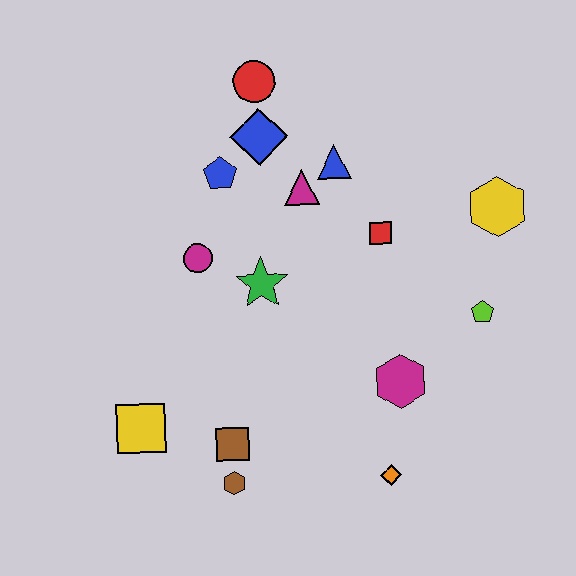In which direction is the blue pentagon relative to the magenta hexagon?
The blue pentagon is above the magenta hexagon.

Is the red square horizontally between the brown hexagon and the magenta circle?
No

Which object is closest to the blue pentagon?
The blue diamond is closest to the blue pentagon.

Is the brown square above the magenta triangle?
No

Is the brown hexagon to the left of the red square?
Yes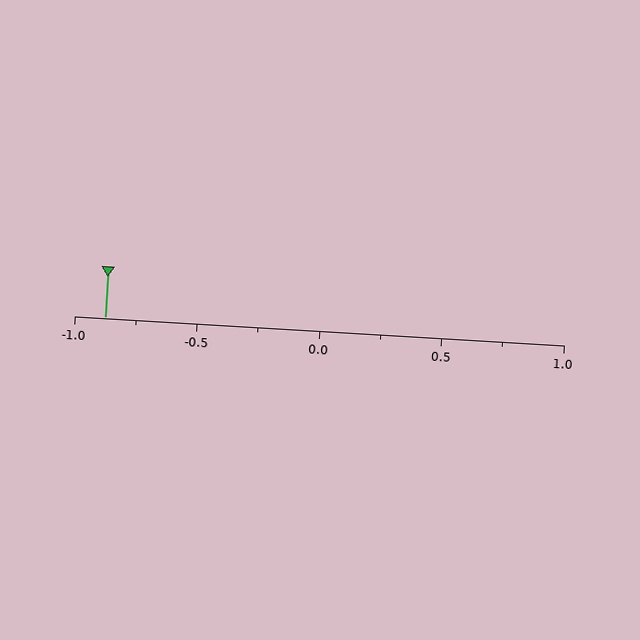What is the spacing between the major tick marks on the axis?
The major ticks are spaced 0.5 apart.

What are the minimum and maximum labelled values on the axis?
The axis runs from -1.0 to 1.0.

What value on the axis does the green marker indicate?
The marker indicates approximately -0.88.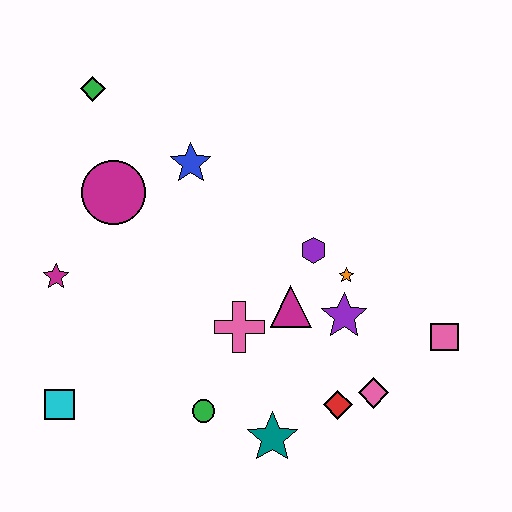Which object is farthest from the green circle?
The green diamond is farthest from the green circle.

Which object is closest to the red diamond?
The pink diamond is closest to the red diamond.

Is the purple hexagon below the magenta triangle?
No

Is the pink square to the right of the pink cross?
Yes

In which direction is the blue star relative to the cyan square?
The blue star is above the cyan square.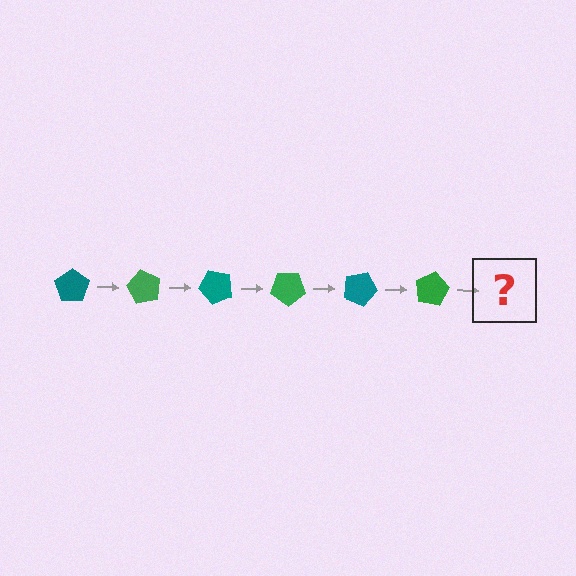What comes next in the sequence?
The next element should be a teal pentagon, rotated 360 degrees from the start.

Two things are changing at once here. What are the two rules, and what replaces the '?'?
The two rules are that it rotates 60 degrees each step and the color cycles through teal and green. The '?' should be a teal pentagon, rotated 360 degrees from the start.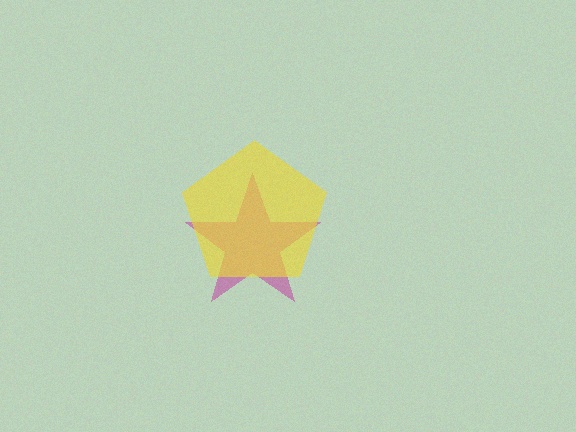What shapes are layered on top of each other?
The layered shapes are: a magenta star, a yellow pentagon.